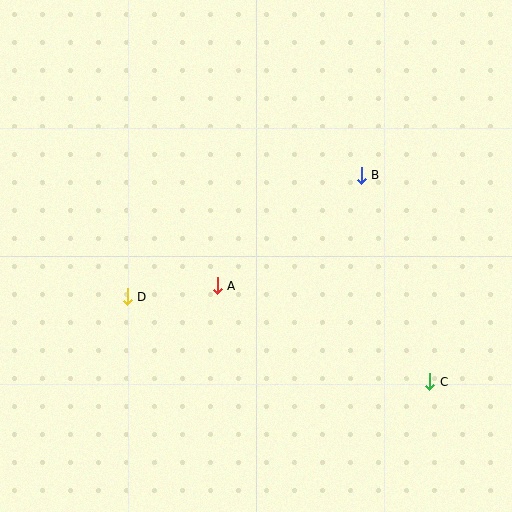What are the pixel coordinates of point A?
Point A is at (217, 286).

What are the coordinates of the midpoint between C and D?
The midpoint between C and D is at (278, 339).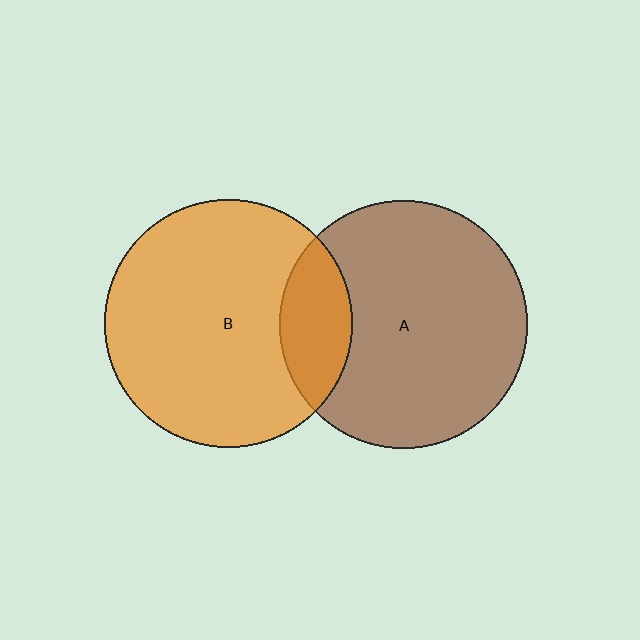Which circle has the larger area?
Circle A (brown).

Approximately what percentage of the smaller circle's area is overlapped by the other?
Approximately 20%.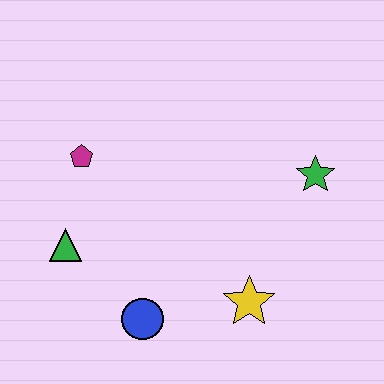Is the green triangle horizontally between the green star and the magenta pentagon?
No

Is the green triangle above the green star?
No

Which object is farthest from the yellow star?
The magenta pentagon is farthest from the yellow star.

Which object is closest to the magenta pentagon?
The green triangle is closest to the magenta pentagon.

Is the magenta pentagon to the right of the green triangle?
Yes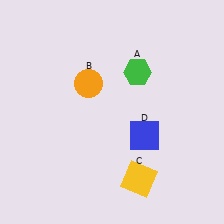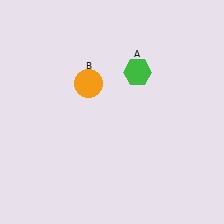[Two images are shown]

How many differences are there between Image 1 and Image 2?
There are 2 differences between the two images.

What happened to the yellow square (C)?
The yellow square (C) was removed in Image 2. It was in the bottom-right area of Image 1.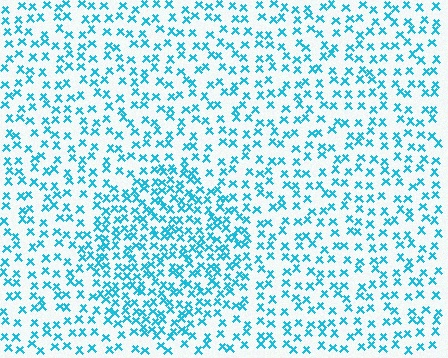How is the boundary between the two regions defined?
The boundary is defined by a change in element density (approximately 1.8x ratio). All elements are the same color, size, and shape.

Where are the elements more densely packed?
The elements are more densely packed inside the circle boundary.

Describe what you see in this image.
The image contains small cyan elements arranged at two different densities. A circle-shaped region is visible where the elements are more densely packed than the surrounding area.